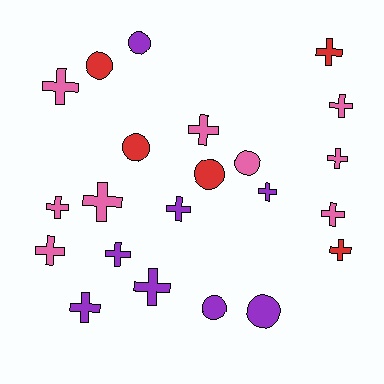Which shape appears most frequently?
Cross, with 15 objects.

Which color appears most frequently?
Pink, with 9 objects.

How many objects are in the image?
There are 22 objects.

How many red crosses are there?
There are 2 red crosses.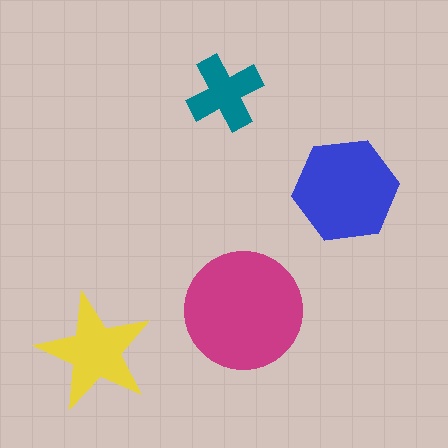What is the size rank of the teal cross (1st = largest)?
4th.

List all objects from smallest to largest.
The teal cross, the yellow star, the blue hexagon, the magenta circle.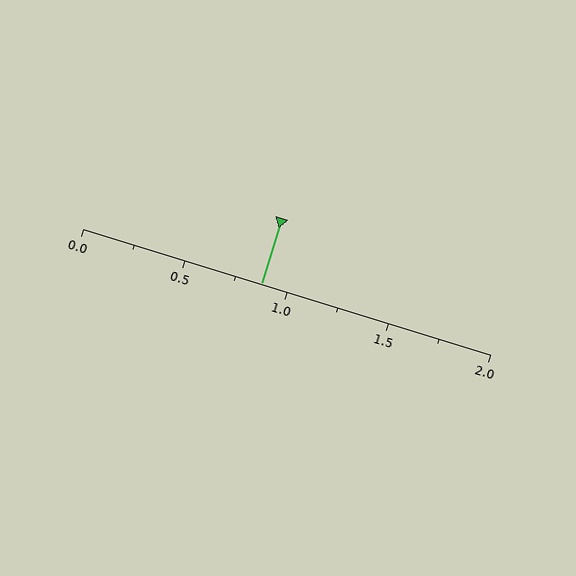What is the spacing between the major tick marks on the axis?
The major ticks are spaced 0.5 apart.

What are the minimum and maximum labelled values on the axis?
The axis runs from 0.0 to 2.0.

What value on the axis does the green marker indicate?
The marker indicates approximately 0.88.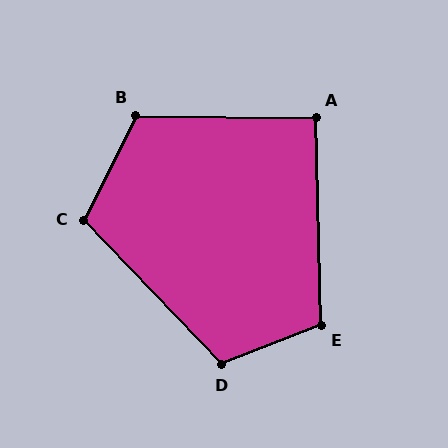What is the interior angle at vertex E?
Approximately 110 degrees (obtuse).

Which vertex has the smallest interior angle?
A, at approximately 92 degrees.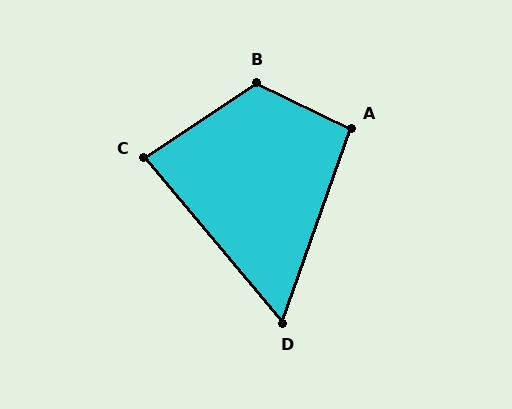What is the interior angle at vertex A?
Approximately 97 degrees (obtuse).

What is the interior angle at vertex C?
Approximately 83 degrees (acute).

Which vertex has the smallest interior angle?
D, at approximately 59 degrees.